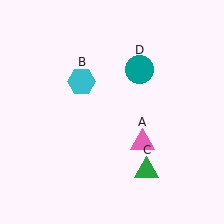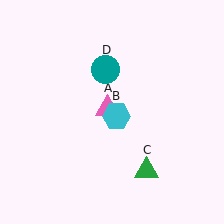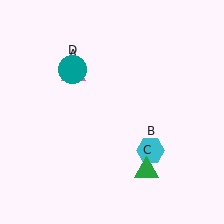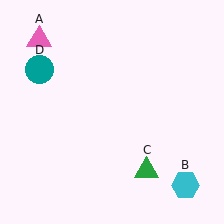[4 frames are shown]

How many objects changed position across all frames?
3 objects changed position: pink triangle (object A), cyan hexagon (object B), teal circle (object D).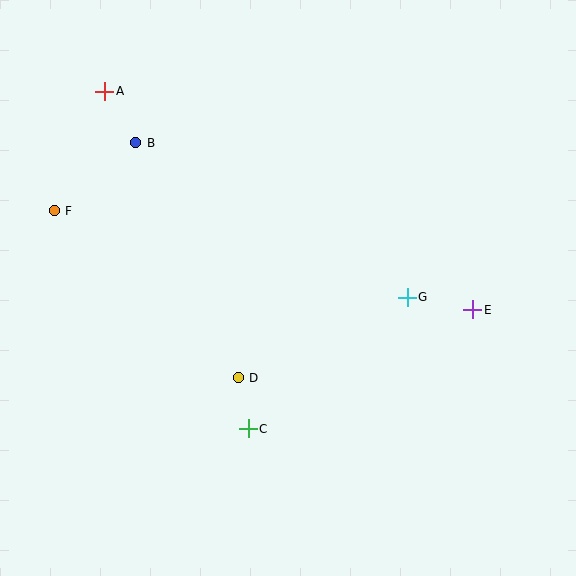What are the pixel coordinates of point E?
Point E is at (473, 310).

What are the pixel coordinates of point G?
Point G is at (407, 297).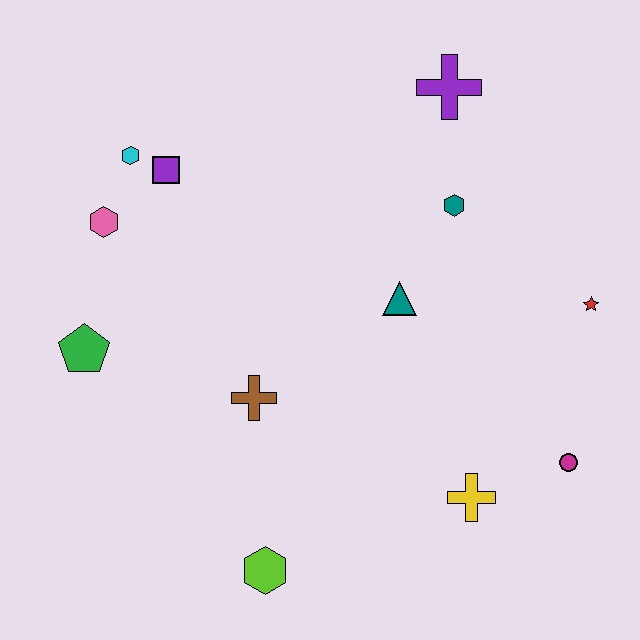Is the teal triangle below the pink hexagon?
Yes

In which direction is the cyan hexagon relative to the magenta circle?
The cyan hexagon is to the left of the magenta circle.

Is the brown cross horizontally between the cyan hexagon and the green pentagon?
No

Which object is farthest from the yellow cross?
The cyan hexagon is farthest from the yellow cross.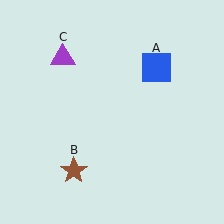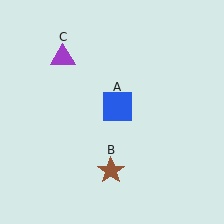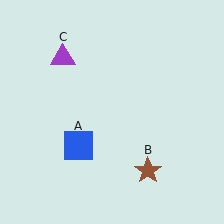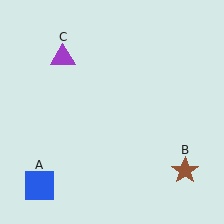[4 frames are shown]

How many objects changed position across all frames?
2 objects changed position: blue square (object A), brown star (object B).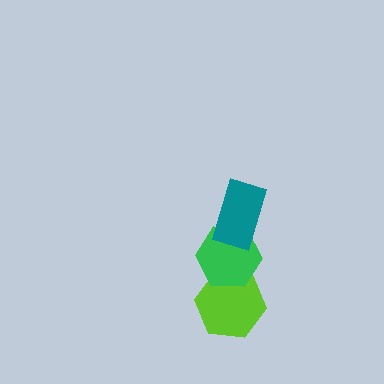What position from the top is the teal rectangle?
The teal rectangle is 1st from the top.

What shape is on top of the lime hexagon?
The green hexagon is on top of the lime hexagon.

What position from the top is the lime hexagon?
The lime hexagon is 3rd from the top.